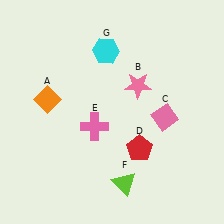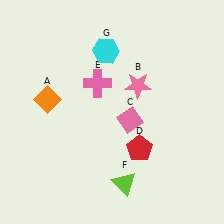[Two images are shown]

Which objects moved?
The objects that moved are: the pink diamond (C), the pink cross (E).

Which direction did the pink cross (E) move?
The pink cross (E) moved up.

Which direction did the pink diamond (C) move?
The pink diamond (C) moved left.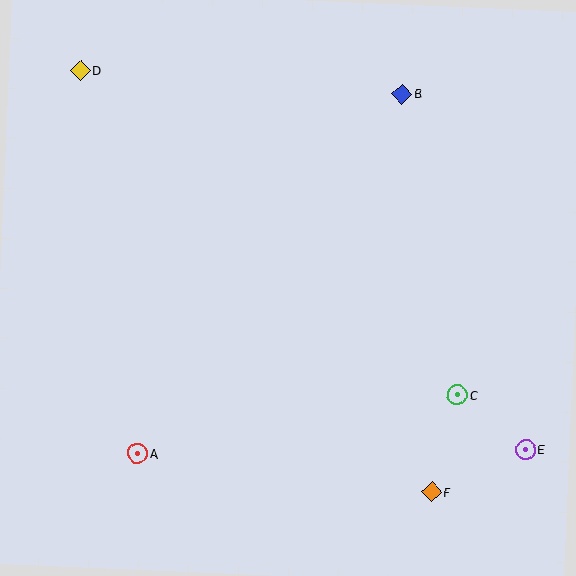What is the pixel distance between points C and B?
The distance between C and B is 306 pixels.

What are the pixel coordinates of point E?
Point E is at (526, 449).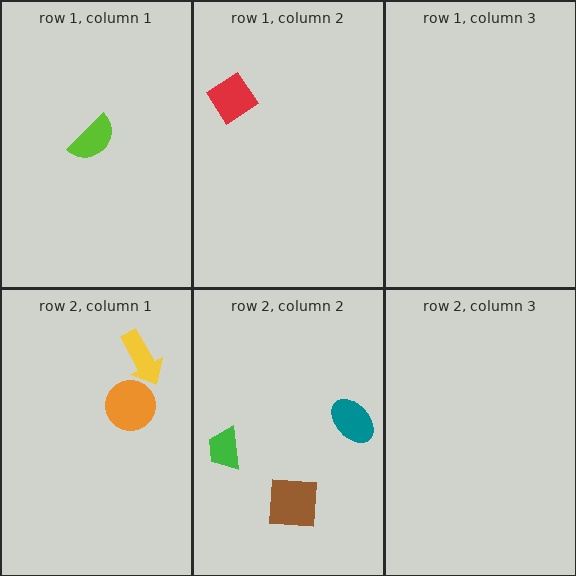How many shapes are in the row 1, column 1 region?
1.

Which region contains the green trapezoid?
The row 2, column 2 region.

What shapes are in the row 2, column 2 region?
The brown square, the green trapezoid, the teal ellipse.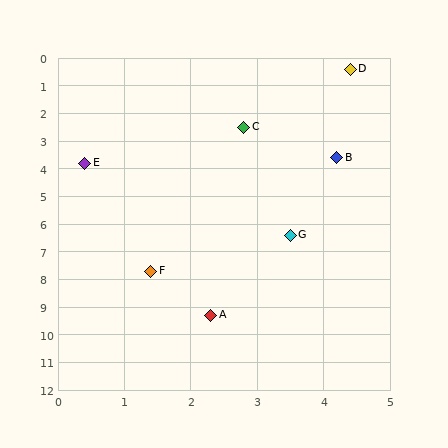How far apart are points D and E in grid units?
Points D and E are about 5.2 grid units apart.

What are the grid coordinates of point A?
Point A is at approximately (2.3, 9.3).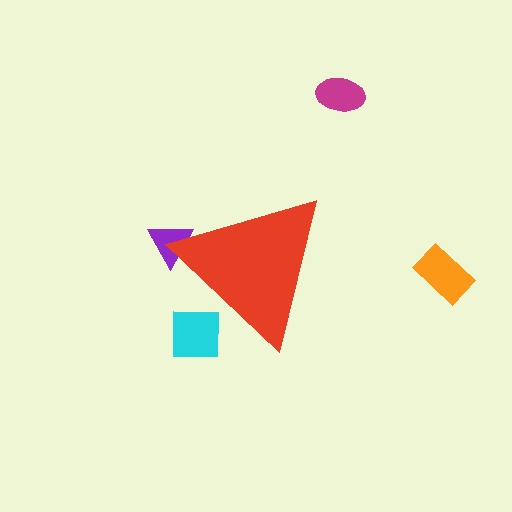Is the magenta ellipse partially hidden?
No, the magenta ellipse is fully visible.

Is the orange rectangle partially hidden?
No, the orange rectangle is fully visible.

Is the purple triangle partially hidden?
Yes, the purple triangle is partially hidden behind the red triangle.